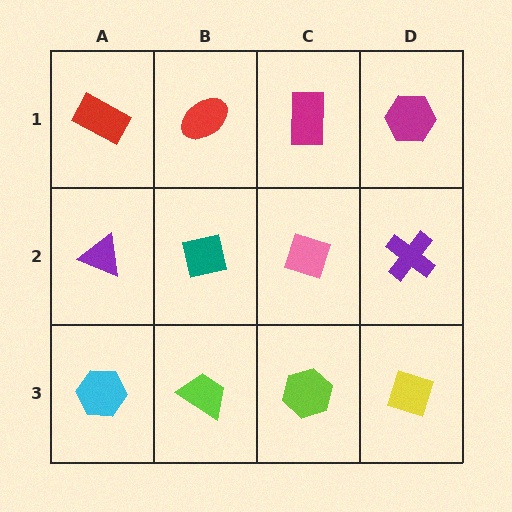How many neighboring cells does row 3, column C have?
3.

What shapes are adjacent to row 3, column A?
A purple triangle (row 2, column A), a lime trapezoid (row 3, column B).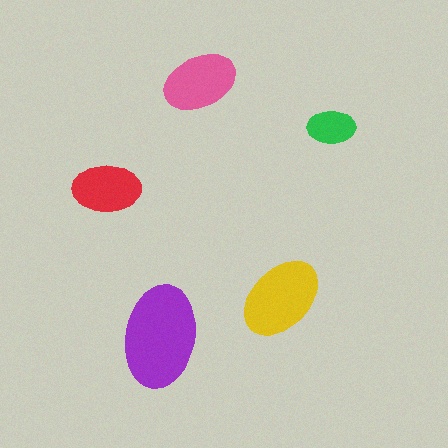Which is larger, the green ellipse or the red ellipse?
The red one.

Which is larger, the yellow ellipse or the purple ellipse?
The purple one.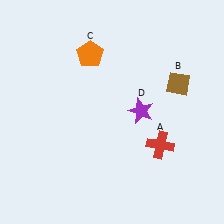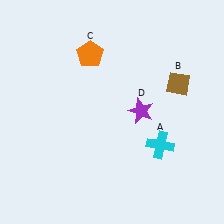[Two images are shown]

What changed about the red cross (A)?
In Image 1, A is red. In Image 2, it changed to cyan.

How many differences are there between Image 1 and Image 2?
There is 1 difference between the two images.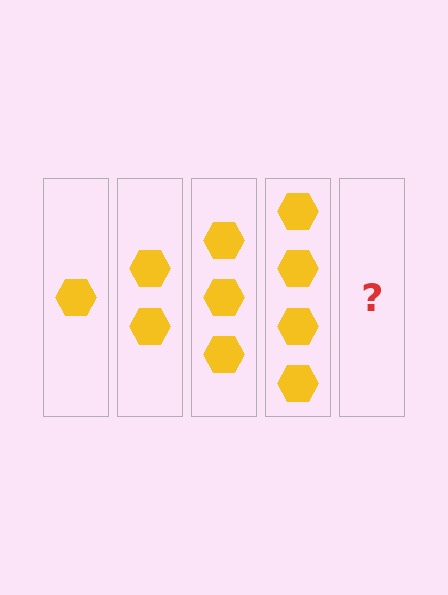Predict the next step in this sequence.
The next step is 5 hexagons.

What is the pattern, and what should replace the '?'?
The pattern is that each step adds one more hexagon. The '?' should be 5 hexagons.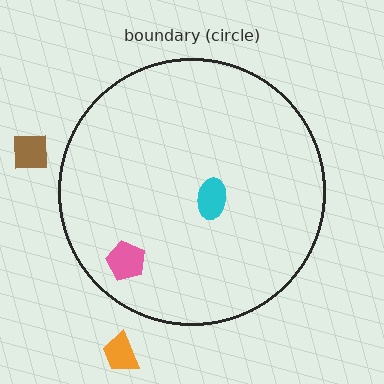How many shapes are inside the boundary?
2 inside, 2 outside.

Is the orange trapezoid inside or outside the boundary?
Outside.